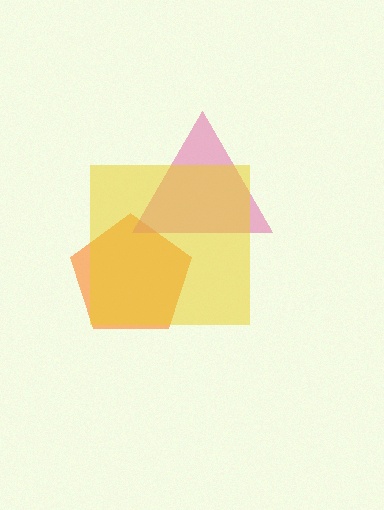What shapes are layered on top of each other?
The layered shapes are: an orange pentagon, a pink triangle, a yellow square.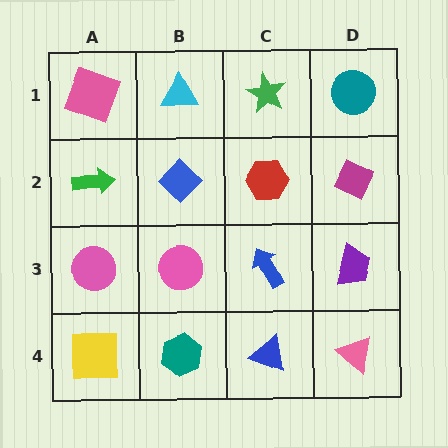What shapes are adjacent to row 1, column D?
A magenta diamond (row 2, column D), a green star (row 1, column C).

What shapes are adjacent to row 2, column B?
A cyan triangle (row 1, column B), a pink circle (row 3, column B), a green arrow (row 2, column A), a red hexagon (row 2, column C).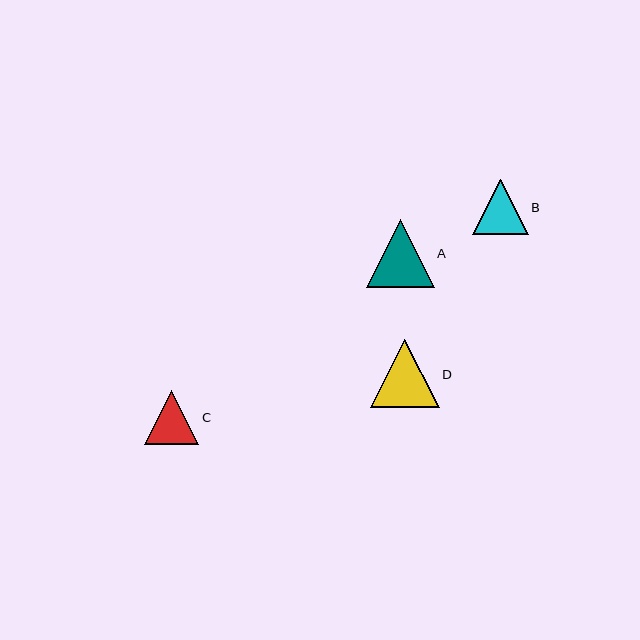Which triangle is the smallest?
Triangle C is the smallest with a size of approximately 54 pixels.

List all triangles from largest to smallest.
From largest to smallest: D, A, B, C.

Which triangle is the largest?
Triangle D is the largest with a size of approximately 69 pixels.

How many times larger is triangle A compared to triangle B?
Triangle A is approximately 1.2 times the size of triangle B.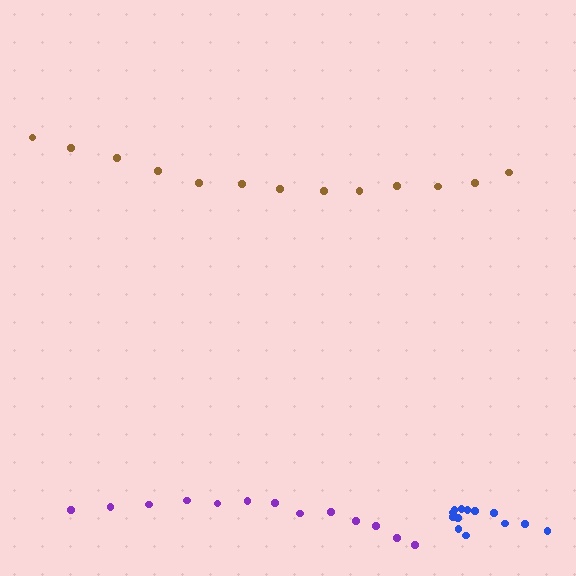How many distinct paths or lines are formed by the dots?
There are 3 distinct paths.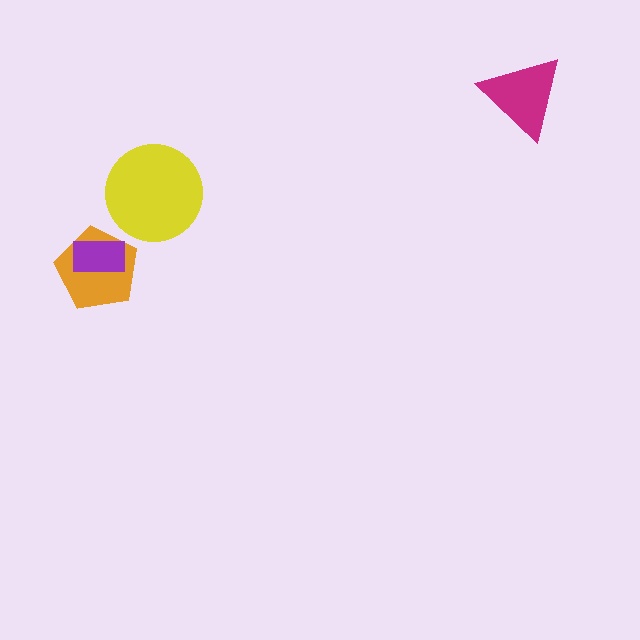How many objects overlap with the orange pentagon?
1 object overlaps with the orange pentagon.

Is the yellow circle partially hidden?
No, no other shape covers it.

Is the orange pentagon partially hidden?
Yes, it is partially covered by another shape.